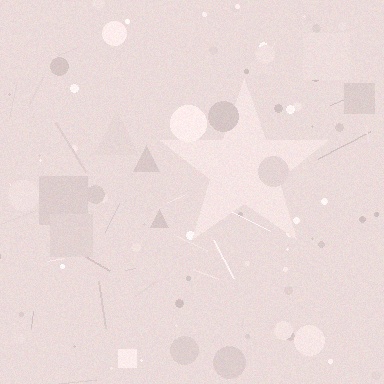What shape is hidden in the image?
A star is hidden in the image.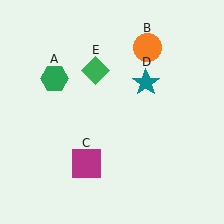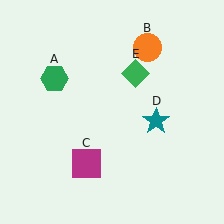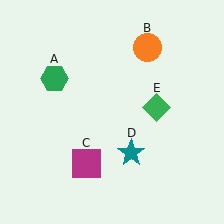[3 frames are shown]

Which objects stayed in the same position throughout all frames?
Green hexagon (object A) and orange circle (object B) and magenta square (object C) remained stationary.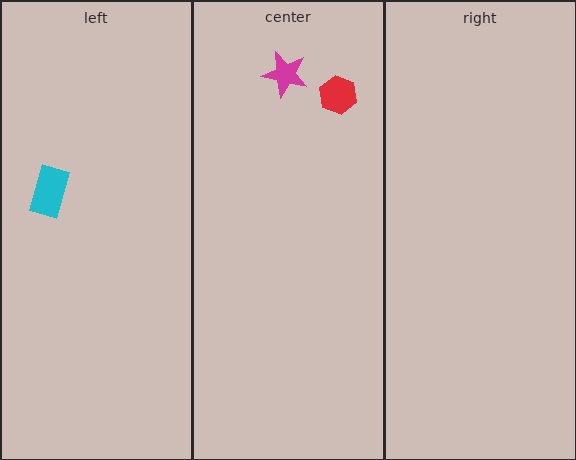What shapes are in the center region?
The magenta star, the red hexagon.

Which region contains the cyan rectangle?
The left region.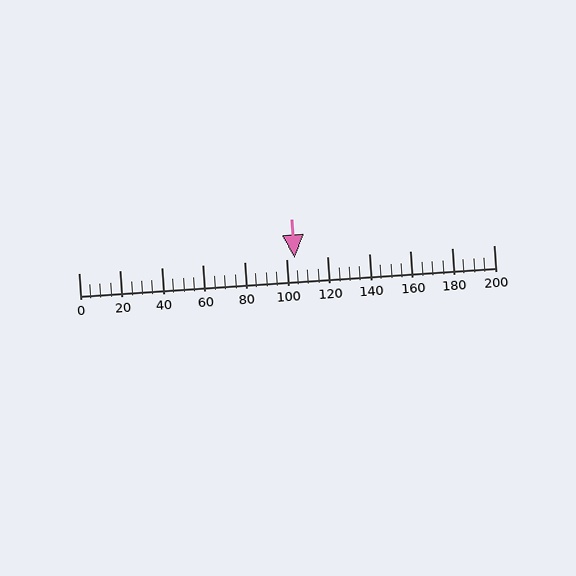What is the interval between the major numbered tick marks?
The major tick marks are spaced 20 units apart.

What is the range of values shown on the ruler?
The ruler shows values from 0 to 200.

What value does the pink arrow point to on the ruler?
The pink arrow points to approximately 104.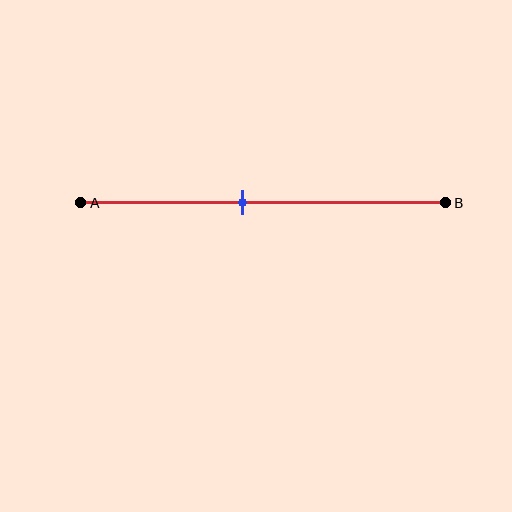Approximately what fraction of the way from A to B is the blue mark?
The blue mark is approximately 45% of the way from A to B.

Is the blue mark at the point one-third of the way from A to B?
No, the mark is at about 45% from A, not at the 33% one-third point.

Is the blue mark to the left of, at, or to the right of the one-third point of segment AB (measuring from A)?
The blue mark is to the right of the one-third point of segment AB.